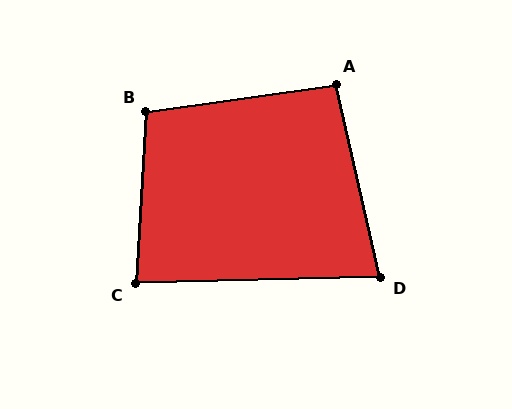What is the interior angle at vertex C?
Approximately 85 degrees (approximately right).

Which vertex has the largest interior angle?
B, at approximately 101 degrees.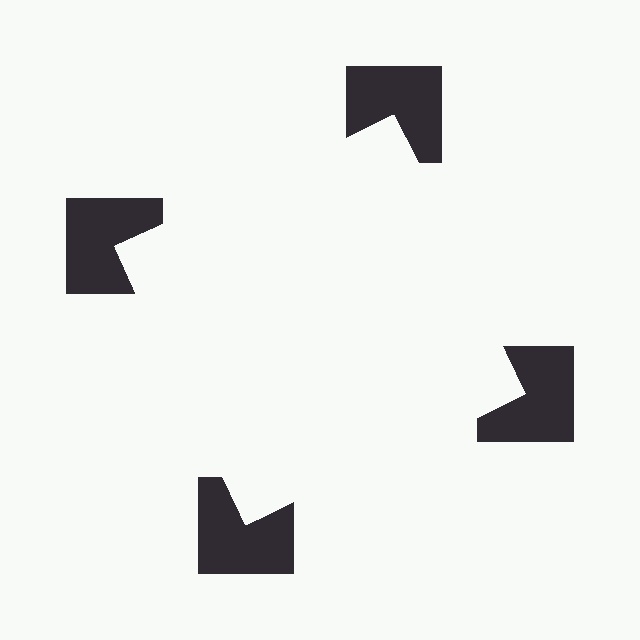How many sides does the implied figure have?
4 sides.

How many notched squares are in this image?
There are 4 — one at each vertex of the illusory square.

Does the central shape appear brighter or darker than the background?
It typically appears slightly brighter than the background, even though no actual brightness change is drawn.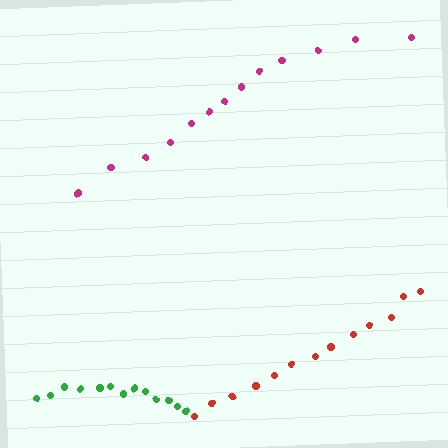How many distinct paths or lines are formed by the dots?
There are 3 distinct paths.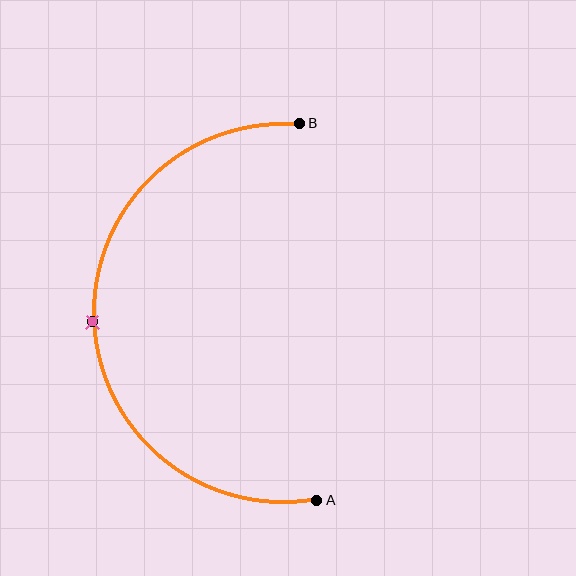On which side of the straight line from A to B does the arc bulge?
The arc bulges to the left of the straight line connecting A and B.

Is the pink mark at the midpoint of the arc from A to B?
Yes. The pink mark lies on the arc at equal arc-length from both A and B — it is the arc midpoint.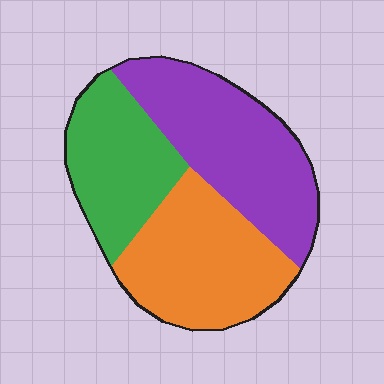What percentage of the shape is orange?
Orange covers roughly 35% of the shape.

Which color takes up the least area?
Green, at roughly 25%.